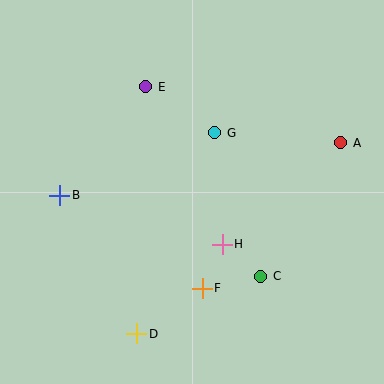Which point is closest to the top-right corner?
Point A is closest to the top-right corner.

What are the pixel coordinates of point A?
Point A is at (341, 143).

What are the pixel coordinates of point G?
Point G is at (215, 133).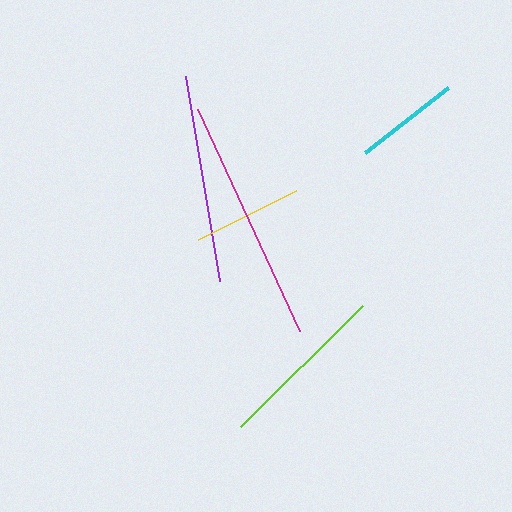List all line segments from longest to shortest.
From longest to shortest: magenta, purple, lime, yellow, cyan.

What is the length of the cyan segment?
The cyan segment is approximately 105 pixels long.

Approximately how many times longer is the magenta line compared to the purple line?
The magenta line is approximately 1.2 times the length of the purple line.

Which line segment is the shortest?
The cyan line is the shortest at approximately 105 pixels.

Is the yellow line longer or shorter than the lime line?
The lime line is longer than the yellow line.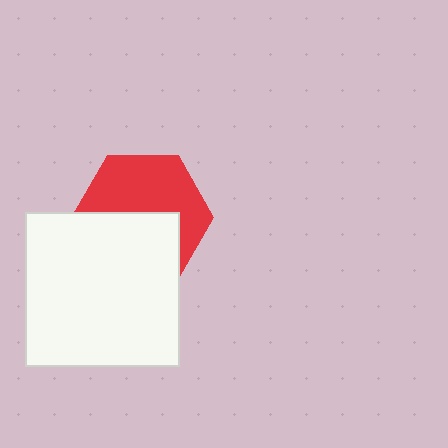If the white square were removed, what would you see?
You would see the complete red hexagon.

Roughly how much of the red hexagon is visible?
About half of it is visible (roughly 53%).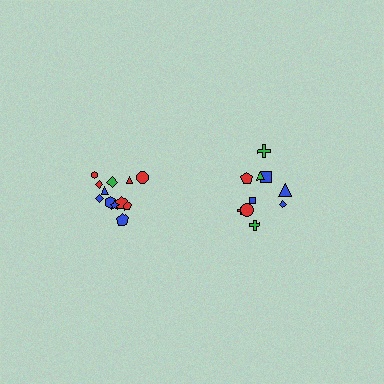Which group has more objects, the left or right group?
The left group.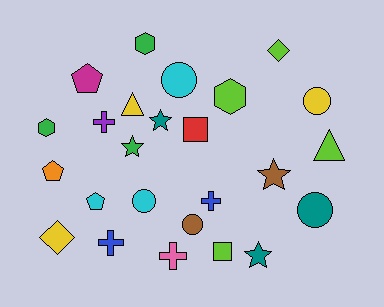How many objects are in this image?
There are 25 objects.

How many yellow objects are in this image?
There are 3 yellow objects.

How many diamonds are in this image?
There are 2 diamonds.